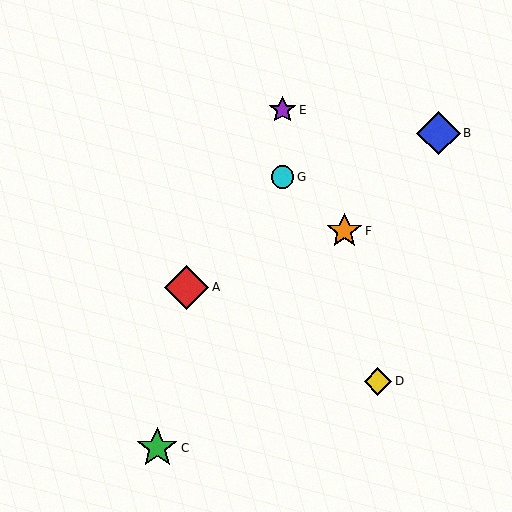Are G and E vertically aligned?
Yes, both are at x≈282.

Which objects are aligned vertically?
Objects E, G are aligned vertically.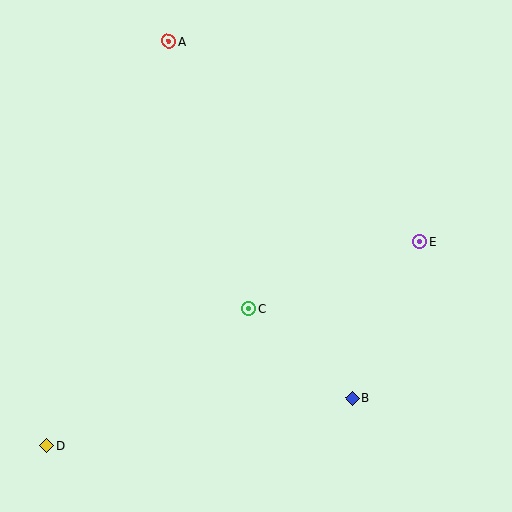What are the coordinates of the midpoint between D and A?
The midpoint between D and A is at (108, 243).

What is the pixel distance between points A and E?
The distance between A and E is 321 pixels.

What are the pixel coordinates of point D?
Point D is at (47, 445).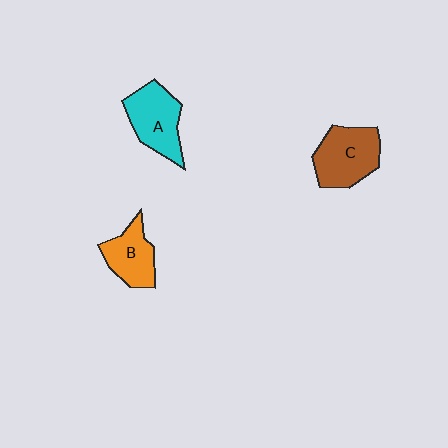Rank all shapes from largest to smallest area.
From largest to smallest: C (brown), A (cyan), B (orange).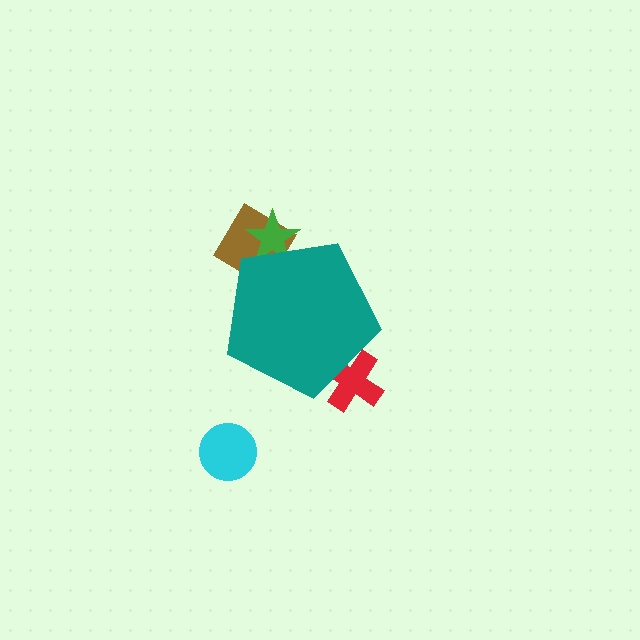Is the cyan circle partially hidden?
No, the cyan circle is fully visible.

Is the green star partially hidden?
Yes, the green star is partially hidden behind the teal pentagon.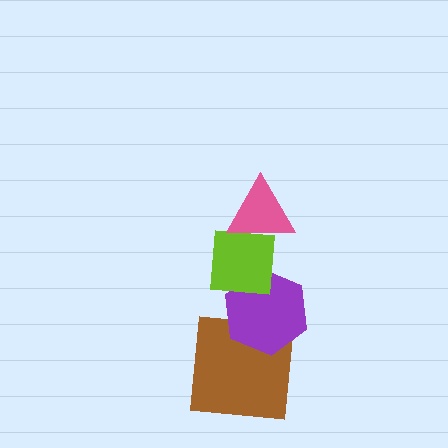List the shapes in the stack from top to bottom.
From top to bottom: the pink triangle, the lime square, the purple hexagon, the brown square.